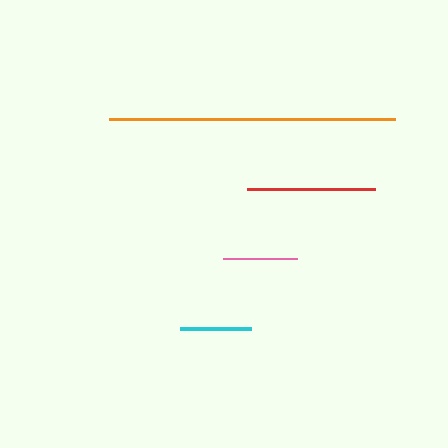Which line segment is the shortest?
The cyan line is the shortest at approximately 70 pixels.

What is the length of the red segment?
The red segment is approximately 128 pixels long.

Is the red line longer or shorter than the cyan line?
The red line is longer than the cyan line.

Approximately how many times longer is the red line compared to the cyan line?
The red line is approximately 1.8 times the length of the cyan line.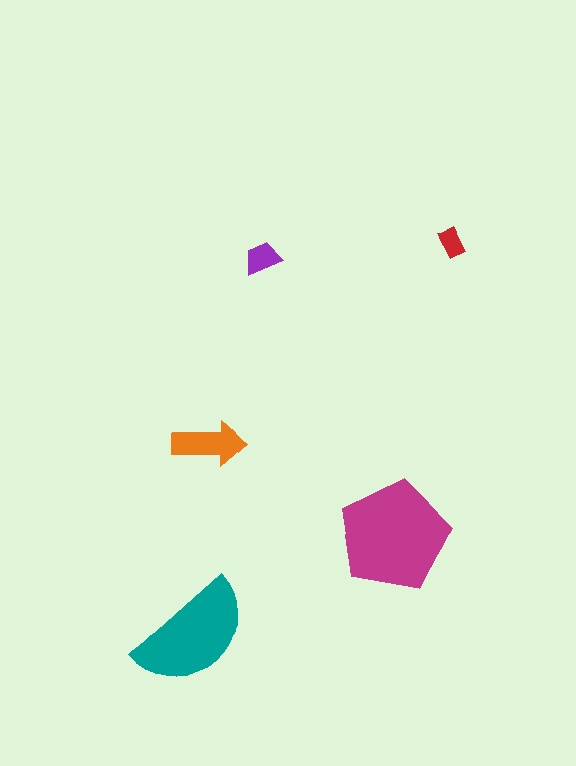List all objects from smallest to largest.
The red rectangle, the purple trapezoid, the orange arrow, the teal semicircle, the magenta pentagon.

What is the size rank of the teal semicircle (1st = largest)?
2nd.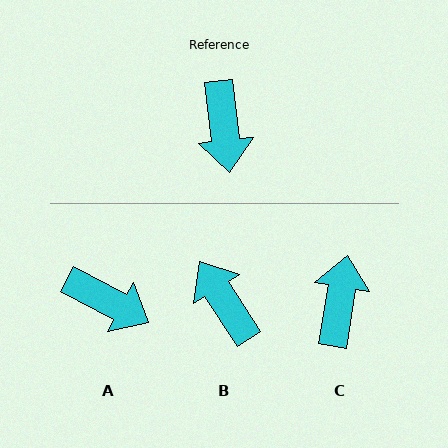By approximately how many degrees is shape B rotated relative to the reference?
Approximately 154 degrees clockwise.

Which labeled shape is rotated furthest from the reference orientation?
C, about 164 degrees away.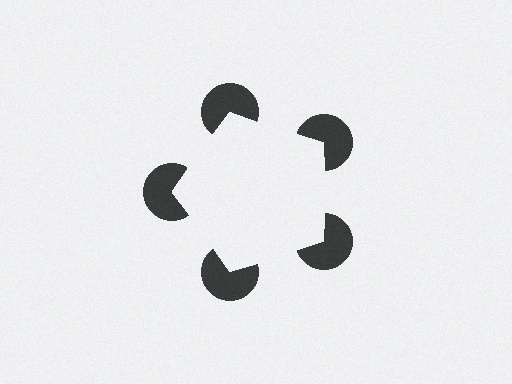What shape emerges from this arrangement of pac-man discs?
An illusory pentagon — its edges are inferred from the aligned wedge cuts in the pac-man discs, not physically drawn.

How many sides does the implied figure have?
5 sides.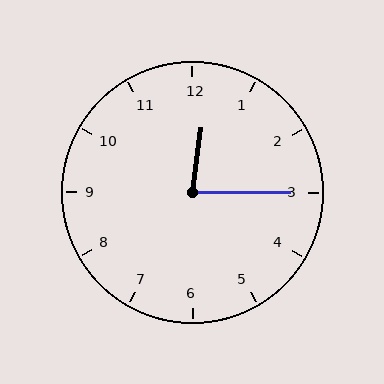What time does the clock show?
12:15.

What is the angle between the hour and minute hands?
Approximately 82 degrees.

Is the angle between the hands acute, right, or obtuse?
It is acute.